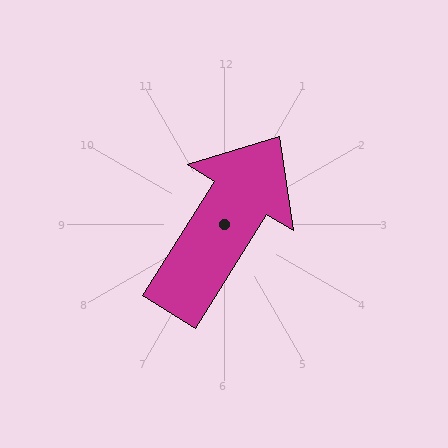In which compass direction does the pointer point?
Northeast.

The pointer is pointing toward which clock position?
Roughly 1 o'clock.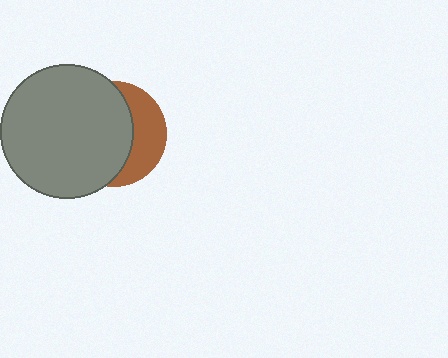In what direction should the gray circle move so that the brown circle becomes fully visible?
The gray circle should move left. That is the shortest direction to clear the overlap and leave the brown circle fully visible.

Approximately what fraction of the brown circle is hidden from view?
Roughly 64% of the brown circle is hidden behind the gray circle.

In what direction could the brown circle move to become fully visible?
The brown circle could move right. That would shift it out from behind the gray circle entirely.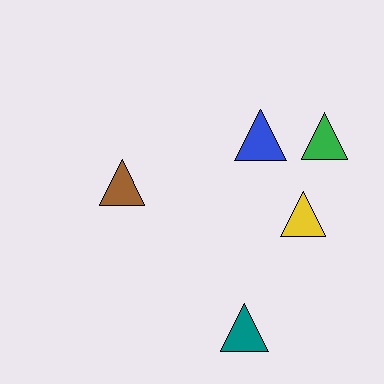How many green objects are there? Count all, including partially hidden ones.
There is 1 green object.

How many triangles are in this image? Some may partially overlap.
There are 5 triangles.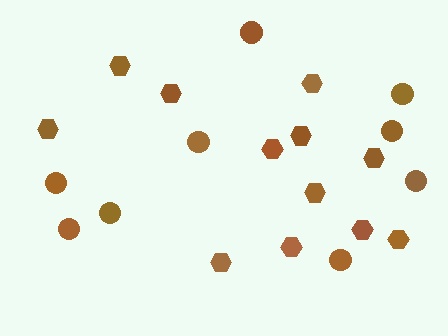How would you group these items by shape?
There are 2 groups: one group of circles (9) and one group of hexagons (12).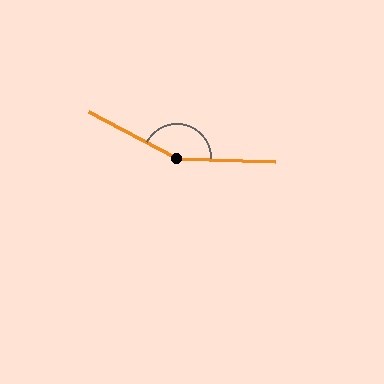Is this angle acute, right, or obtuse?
It is obtuse.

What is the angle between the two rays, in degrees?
Approximately 154 degrees.